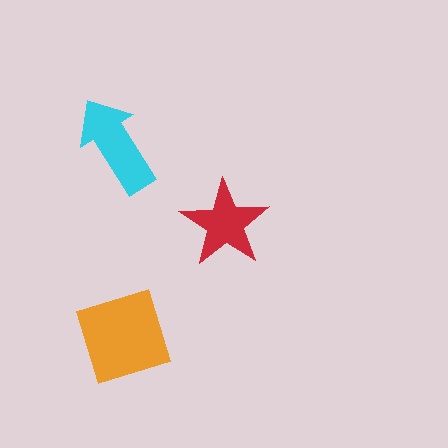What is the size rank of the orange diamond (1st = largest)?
1st.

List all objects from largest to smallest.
The orange diamond, the cyan arrow, the red star.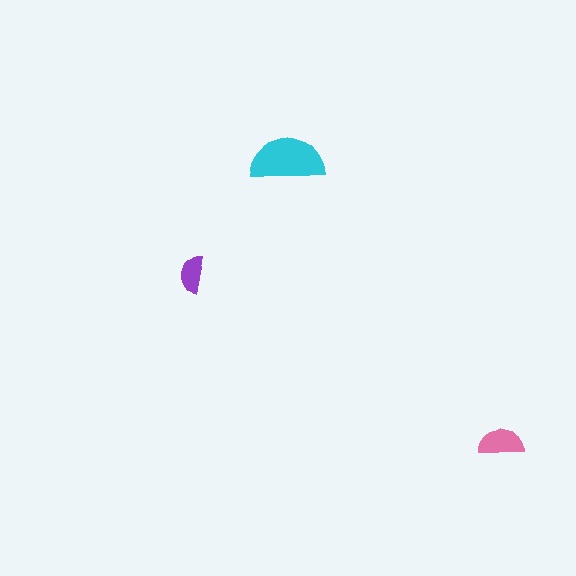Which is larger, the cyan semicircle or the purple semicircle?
The cyan one.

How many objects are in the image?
There are 3 objects in the image.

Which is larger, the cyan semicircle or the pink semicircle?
The cyan one.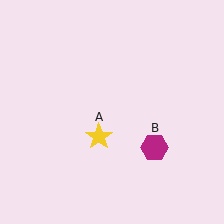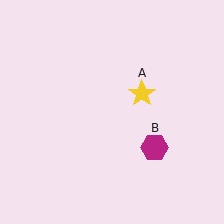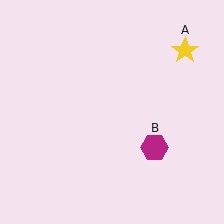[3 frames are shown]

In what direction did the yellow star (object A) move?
The yellow star (object A) moved up and to the right.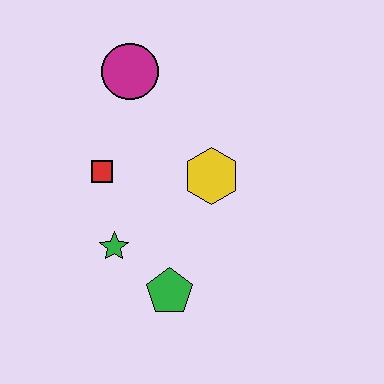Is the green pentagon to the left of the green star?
No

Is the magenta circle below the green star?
No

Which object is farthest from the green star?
The magenta circle is farthest from the green star.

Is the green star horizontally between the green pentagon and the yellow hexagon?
No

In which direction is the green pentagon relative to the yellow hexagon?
The green pentagon is below the yellow hexagon.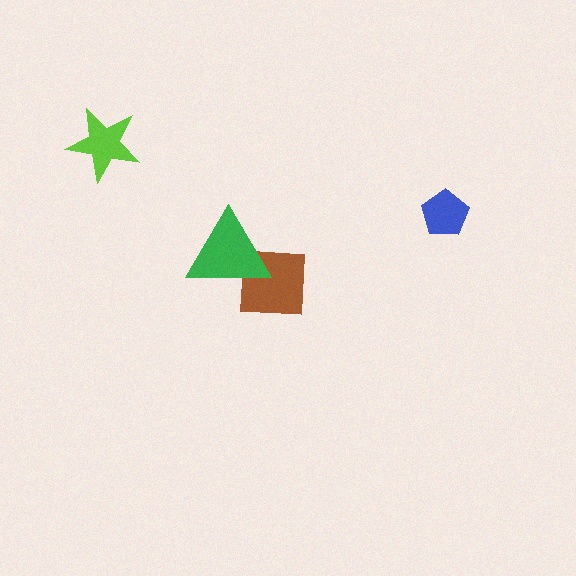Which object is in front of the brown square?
The green triangle is in front of the brown square.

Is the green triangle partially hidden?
No, no other shape covers it.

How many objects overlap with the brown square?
1 object overlaps with the brown square.